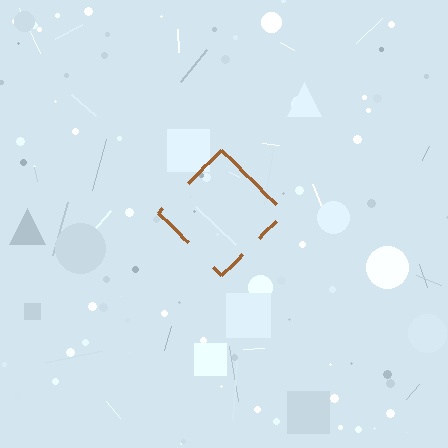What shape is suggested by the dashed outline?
The dashed outline suggests a diamond.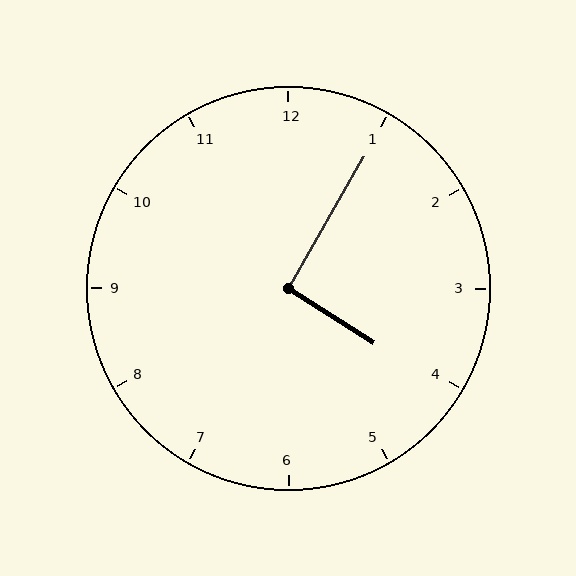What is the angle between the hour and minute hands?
Approximately 92 degrees.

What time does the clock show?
4:05.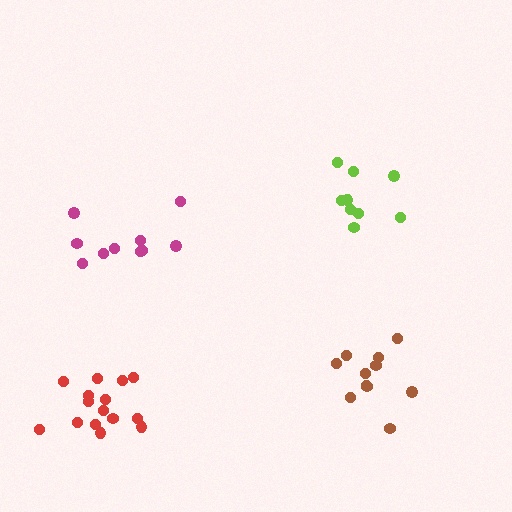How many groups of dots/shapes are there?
There are 4 groups.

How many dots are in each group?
Group 1: 11 dots, Group 2: 10 dots, Group 3: 9 dots, Group 4: 15 dots (45 total).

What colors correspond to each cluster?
The clusters are colored: brown, magenta, lime, red.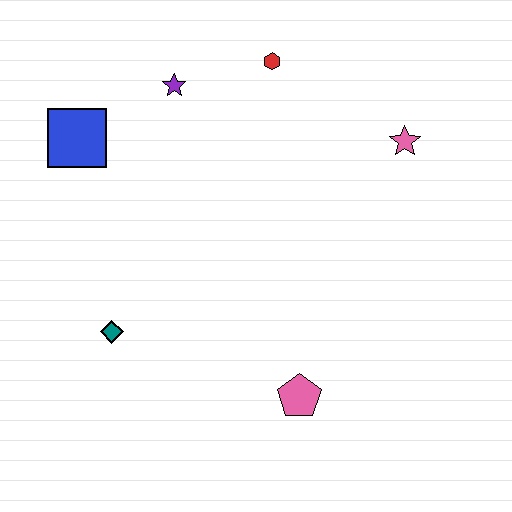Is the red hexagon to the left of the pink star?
Yes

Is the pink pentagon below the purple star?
Yes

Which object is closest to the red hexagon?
The purple star is closest to the red hexagon.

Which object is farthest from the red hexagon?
The pink pentagon is farthest from the red hexagon.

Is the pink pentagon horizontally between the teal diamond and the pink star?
Yes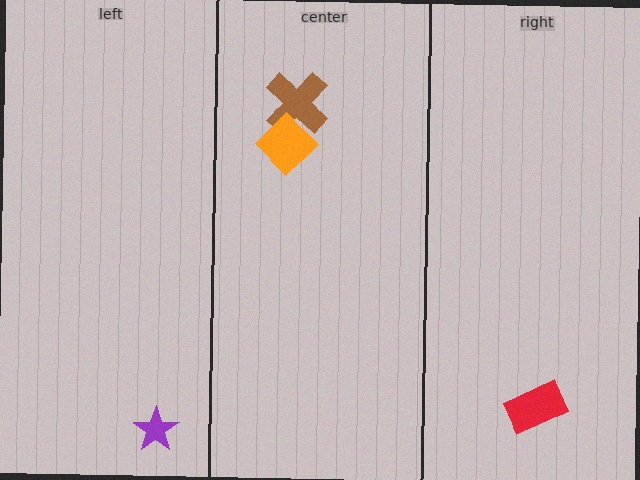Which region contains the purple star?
The left region.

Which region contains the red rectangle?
The right region.